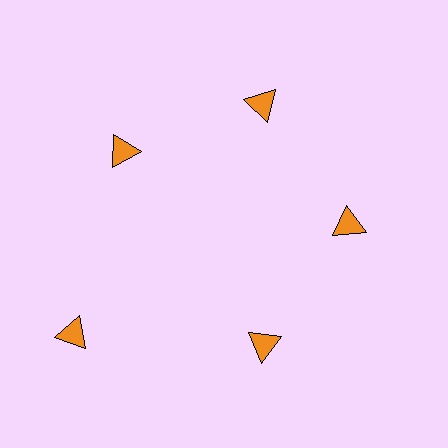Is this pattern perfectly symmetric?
No. The 5 orange triangles are arranged in a ring, but one element near the 8 o'clock position is pushed outward from the center, breaking the 5-fold rotational symmetry.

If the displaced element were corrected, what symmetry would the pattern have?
It would have 5-fold rotational symmetry — the pattern would map onto itself every 72 degrees.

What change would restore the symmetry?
The symmetry would be restored by moving it inward, back onto the ring so that all 5 triangles sit at equal angles and equal distance from the center.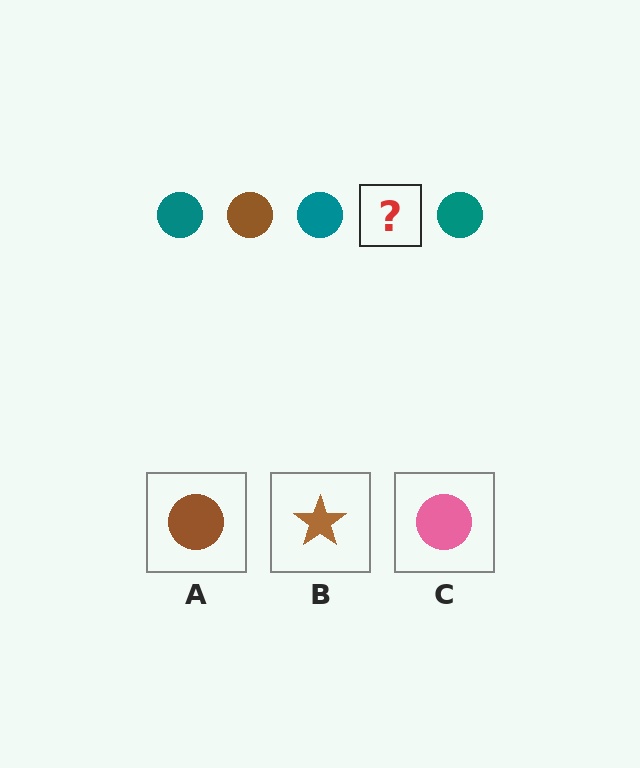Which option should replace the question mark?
Option A.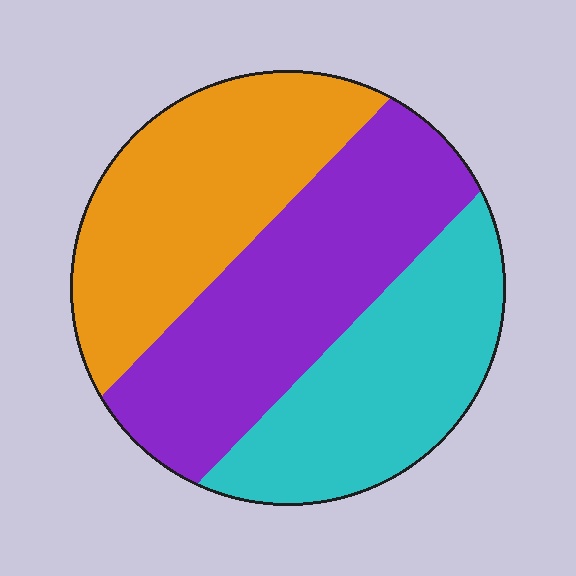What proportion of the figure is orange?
Orange covers around 35% of the figure.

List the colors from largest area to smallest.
From largest to smallest: purple, orange, cyan.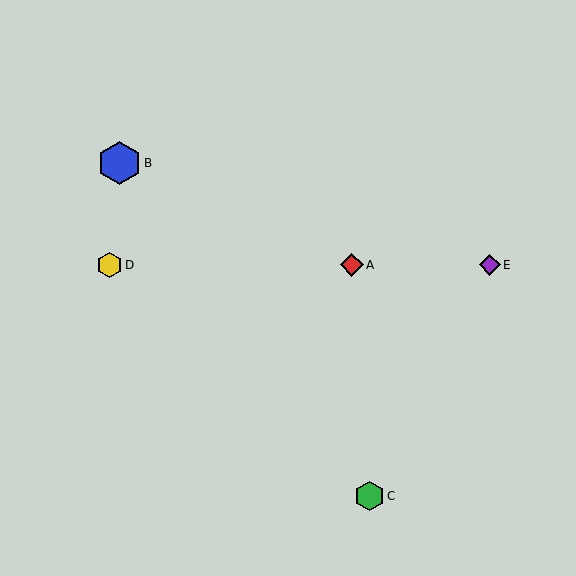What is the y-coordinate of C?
Object C is at y≈496.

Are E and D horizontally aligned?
Yes, both are at y≈265.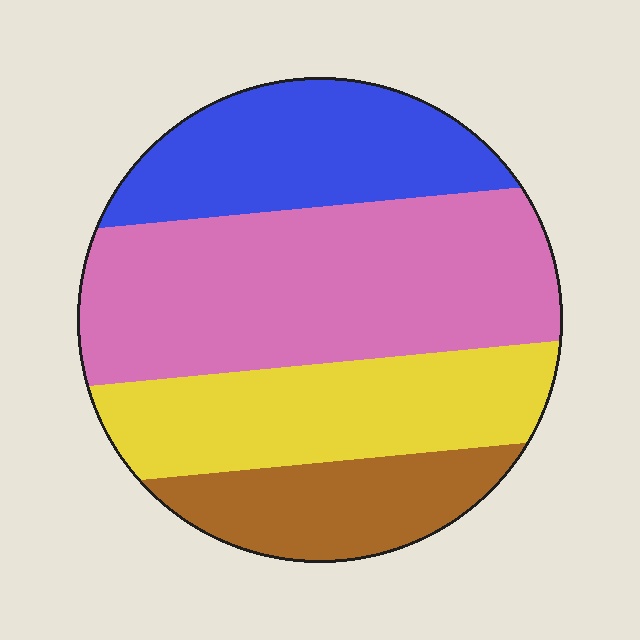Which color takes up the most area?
Pink, at roughly 40%.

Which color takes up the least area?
Brown, at roughly 15%.